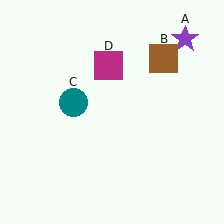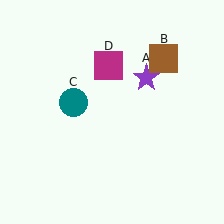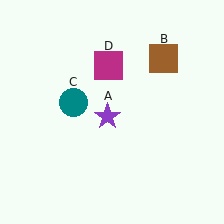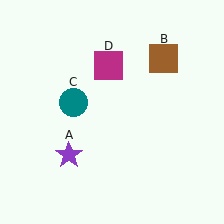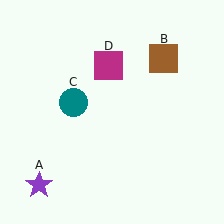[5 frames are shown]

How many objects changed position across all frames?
1 object changed position: purple star (object A).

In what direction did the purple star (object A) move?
The purple star (object A) moved down and to the left.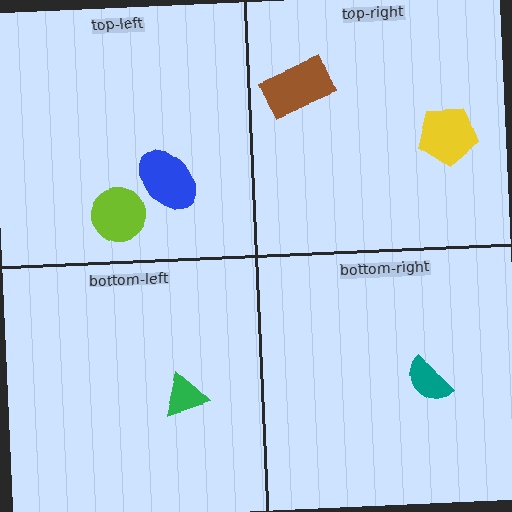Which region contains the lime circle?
The top-left region.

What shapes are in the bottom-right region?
The teal semicircle.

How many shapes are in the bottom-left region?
1.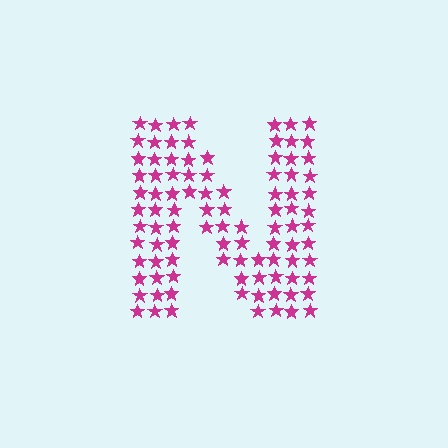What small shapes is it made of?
It is made of small stars.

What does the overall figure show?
The overall figure shows the letter N.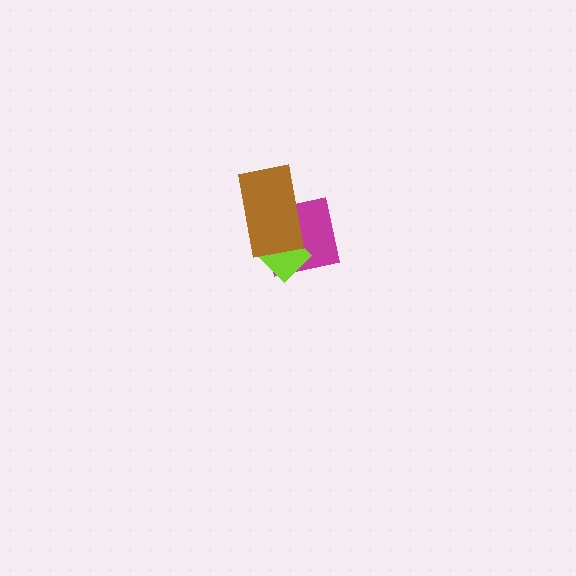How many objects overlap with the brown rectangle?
2 objects overlap with the brown rectangle.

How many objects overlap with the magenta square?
2 objects overlap with the magenta square.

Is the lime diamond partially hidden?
Yes, it is partially covered by another shape.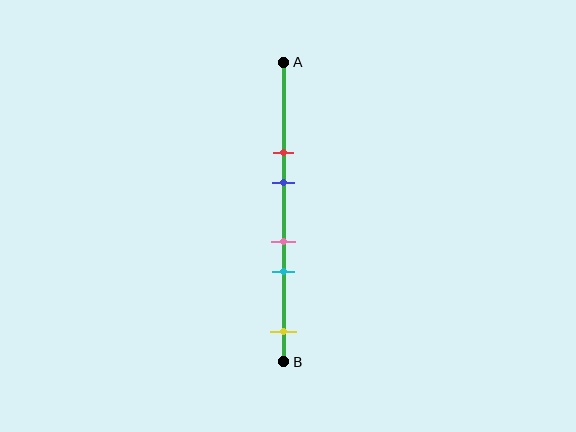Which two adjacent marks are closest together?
The pink and cyan marks are the closest adjacent pair.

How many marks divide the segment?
There are 5 marks dividing the segment.